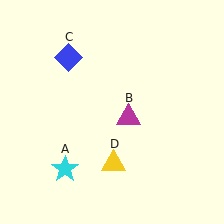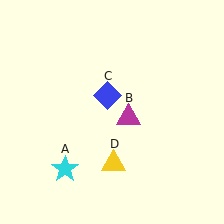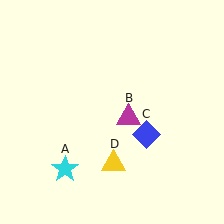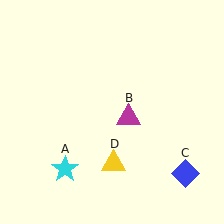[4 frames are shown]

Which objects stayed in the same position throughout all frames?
Cyan star (object A) and magenta triangle (object B) and yellow triangle (object D) remained stationary.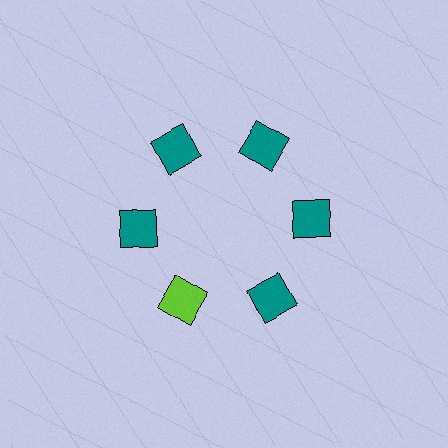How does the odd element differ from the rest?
It has a different color: lime instead of teal.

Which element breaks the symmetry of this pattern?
The lime square at roughly the 7 o'clock position breaks the symmetry. All other shapes are teal squares.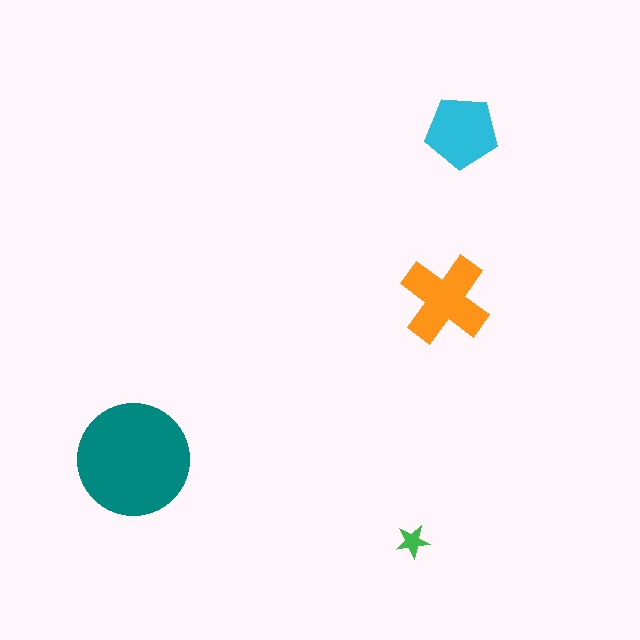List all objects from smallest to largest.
The green star, the cyan pentagon, the orange cross, the teal circle.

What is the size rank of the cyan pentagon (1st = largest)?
3rd.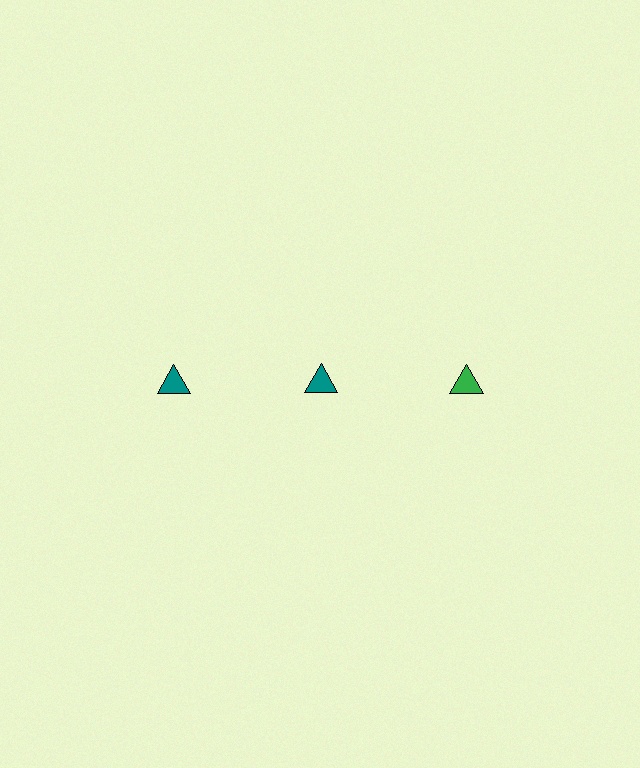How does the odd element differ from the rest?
It has a different color: green instead of teal.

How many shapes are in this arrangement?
There are 3 shapes arranged in a grid pattern.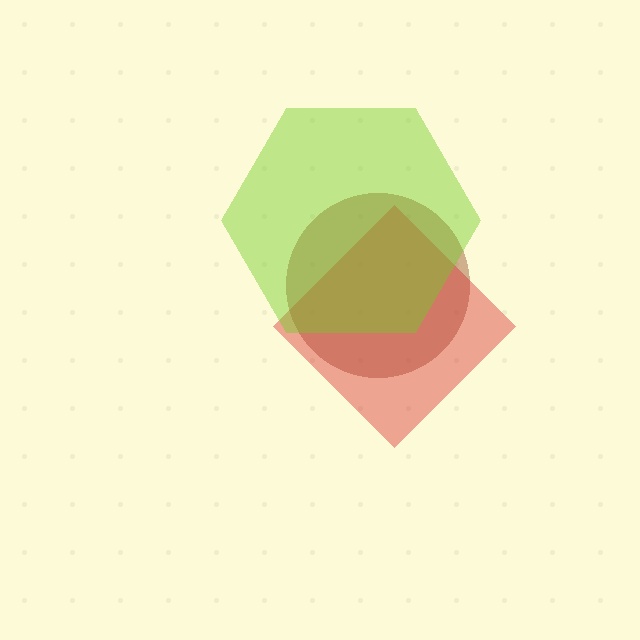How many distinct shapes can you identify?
There are 3 distinct shapes: a brown circle, a red diamond, a lime hexagon.